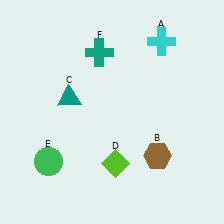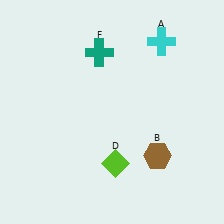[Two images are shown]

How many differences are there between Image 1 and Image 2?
There are 2 differences between the two images.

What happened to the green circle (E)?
The green circle (E) was removed in Image 2. It was in the bottom-left area of Image 1.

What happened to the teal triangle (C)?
The teal triangle (C) was removed in Image 2. It was in the top-left area of Image 1.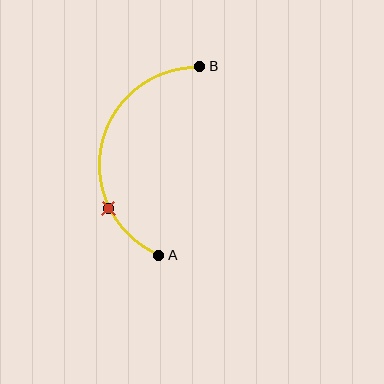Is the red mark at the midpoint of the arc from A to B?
No. The red mark lies on the arc but is closer to endpoint A. The arc midpoint would be at the point on the curve equidistant along the arc from both A and B.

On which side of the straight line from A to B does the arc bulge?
The arc bulges to the left of the straight line connecting A and B.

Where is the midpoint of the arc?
The arc midpoint is the point on the curve farthest from the straight line joining A and B. It sits to the left of that line.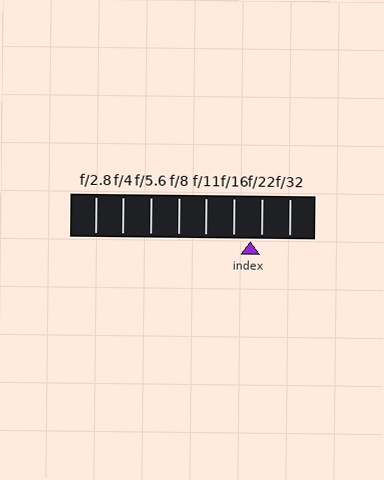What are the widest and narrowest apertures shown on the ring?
The widest aperture shown is f/2.8 and the narrowest is f/32.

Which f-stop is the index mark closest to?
The index mark is closest to f/22.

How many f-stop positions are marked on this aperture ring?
There are 8 f-stop positions marked.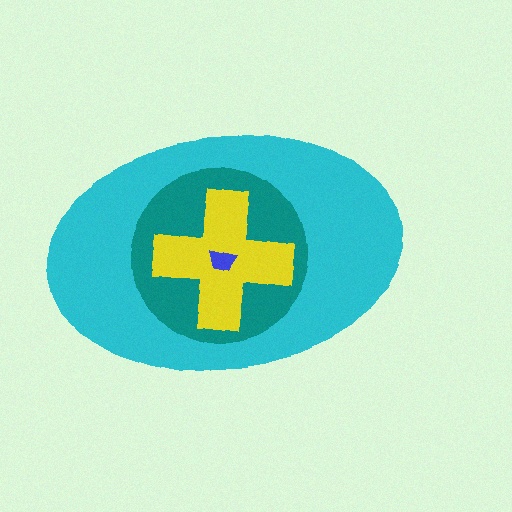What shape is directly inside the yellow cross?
The blue trapezoid.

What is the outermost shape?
The cyan ellipse.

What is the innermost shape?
The blue trapezoid.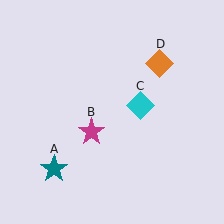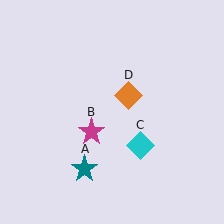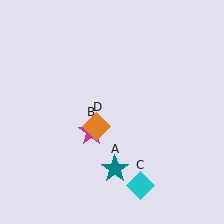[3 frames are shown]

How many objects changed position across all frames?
3 objects changed position: teal star (object A), cyan diamond (object C), orange diamond (object D).